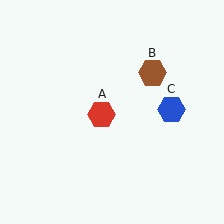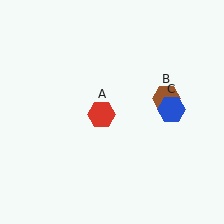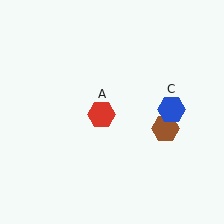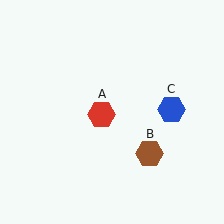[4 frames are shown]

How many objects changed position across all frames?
1 object changed position: brown hexagon (object B).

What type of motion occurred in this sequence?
The brown hexagon (object B) rotated clockwise around the center of the scene.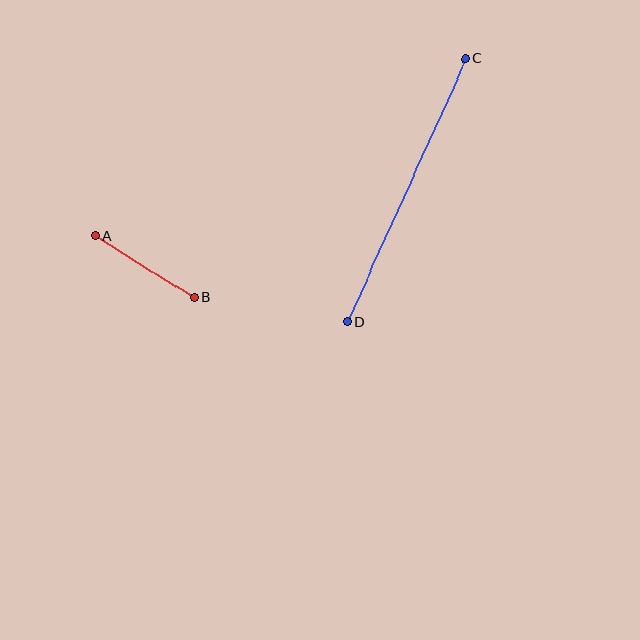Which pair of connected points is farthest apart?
Points C and D are farthest apart.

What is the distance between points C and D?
The distance is approximately 289 pixels.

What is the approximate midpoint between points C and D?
The midpoint is at approximately (406, 190) pixels.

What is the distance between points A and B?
The distance is approximately 116 pixels.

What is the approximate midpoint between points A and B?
The midpoint is at approximately (145, 267) pixels.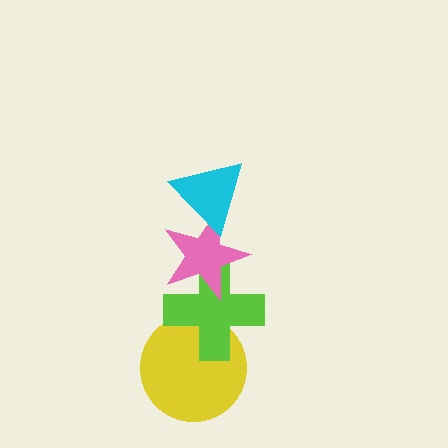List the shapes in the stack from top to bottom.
From top to bottom: the cyan triangle, the pink star, the lime cross, the yellow circle.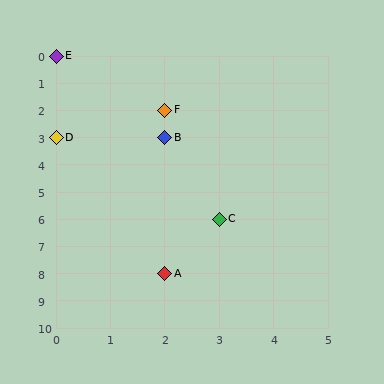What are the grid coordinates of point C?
Point C is at grid coordinates (3, 6).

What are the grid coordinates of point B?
Point B is at grid coordinates (2, 3).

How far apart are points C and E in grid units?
Points C and E are 3 columns and 6 rows apart (about 6.7 grid units diagonally).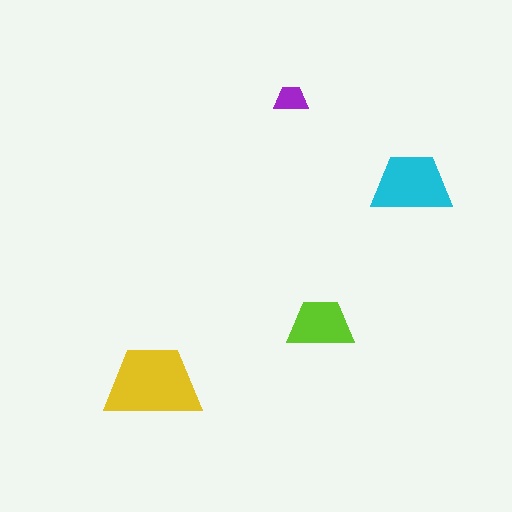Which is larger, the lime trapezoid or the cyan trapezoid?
The cyan one.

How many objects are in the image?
There are 4 objects in the image.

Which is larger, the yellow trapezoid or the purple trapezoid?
The yellow one.